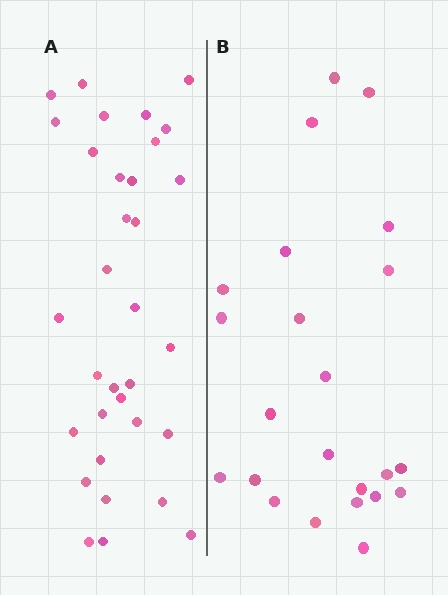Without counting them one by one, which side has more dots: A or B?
Region A (the left region) has more dots.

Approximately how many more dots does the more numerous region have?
Region A has roughly 10 or so more dots than region B.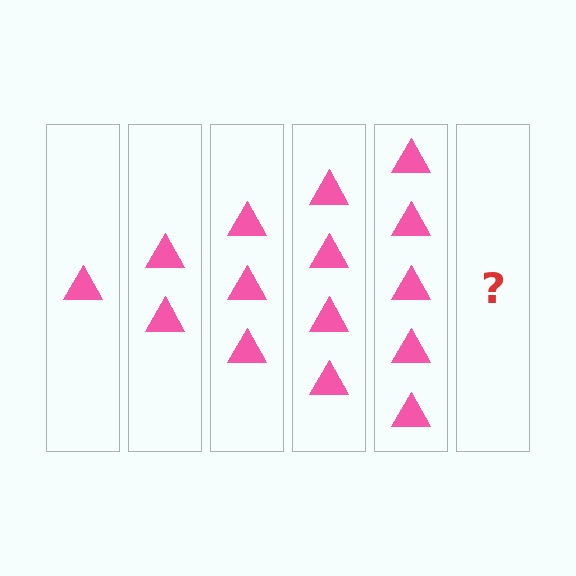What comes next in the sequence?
The next element should be 6 triangles.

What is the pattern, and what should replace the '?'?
The pattern is that each step adds one more triangle. The '?' should be 6 triangles.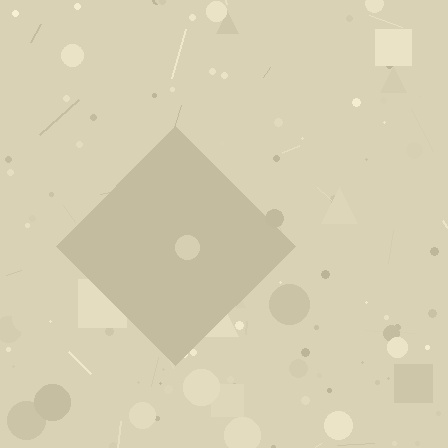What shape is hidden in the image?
A diamond is hidden in the image.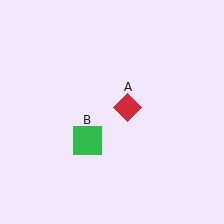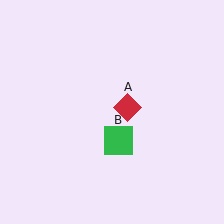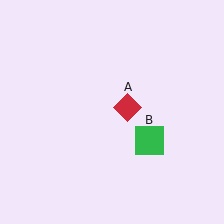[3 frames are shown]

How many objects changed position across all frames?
1 object changed position: green square (object B).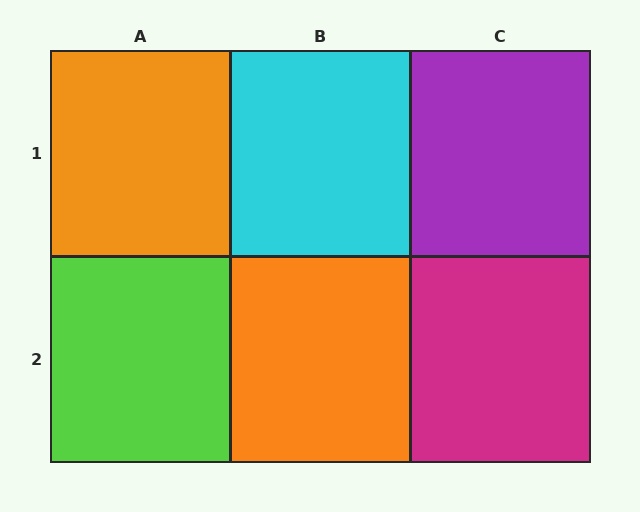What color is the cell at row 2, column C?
Magenta.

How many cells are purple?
1 cell is purple.